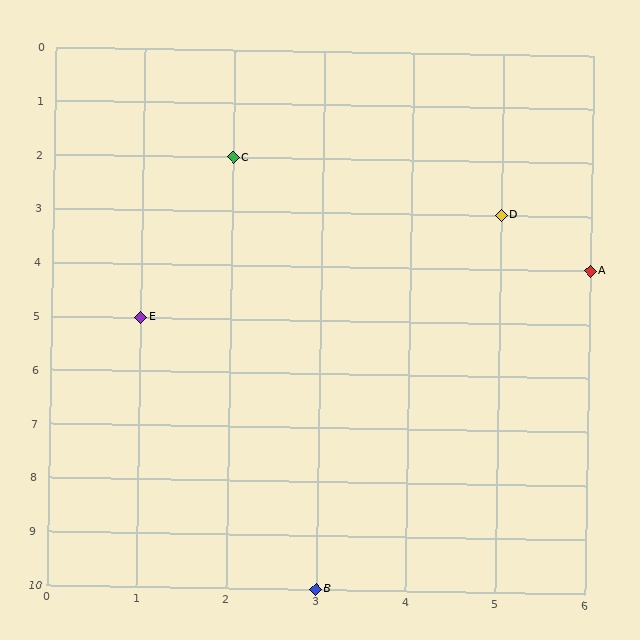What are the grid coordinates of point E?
Point E is at grid coordinates (1, 5).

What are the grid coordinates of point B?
Point B is at grid coordinates (3, 10).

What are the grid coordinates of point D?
Point D is at grid coordinates (5, 3).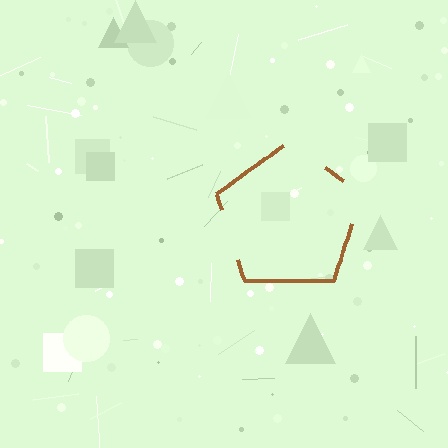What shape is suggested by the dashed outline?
The dashed outline suggests a pentagon.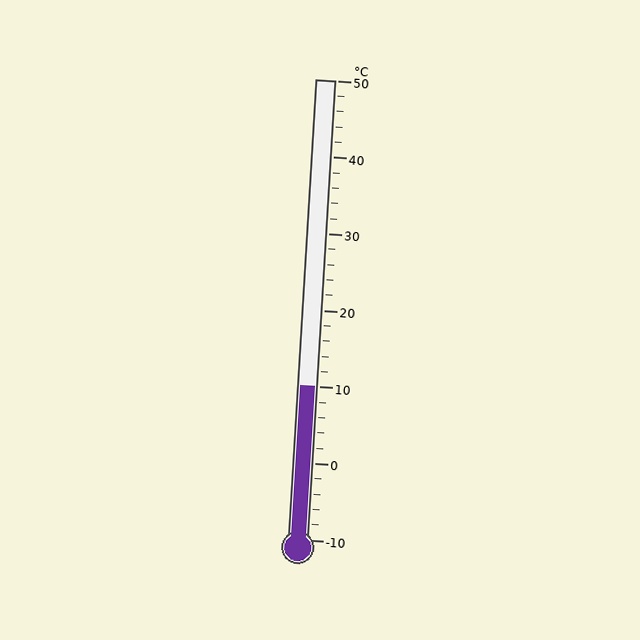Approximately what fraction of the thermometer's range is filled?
The thermometer is filled to approximately 35% of its range.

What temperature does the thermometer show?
The thermometer shows approximately 10°C.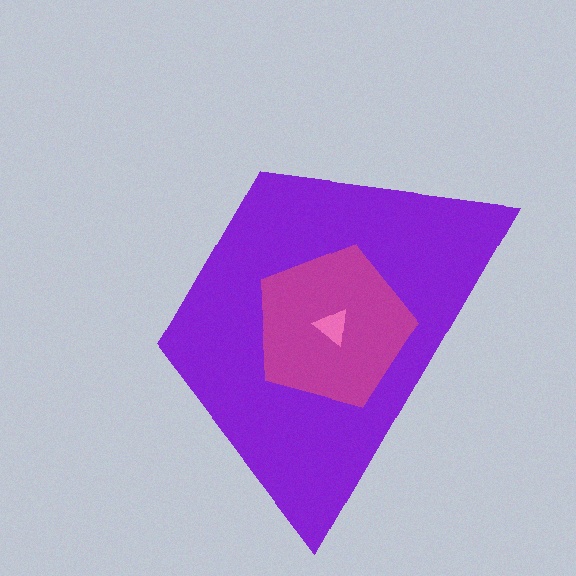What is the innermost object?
The pink triangle.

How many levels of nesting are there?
3.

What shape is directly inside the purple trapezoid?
The magenta pentagon.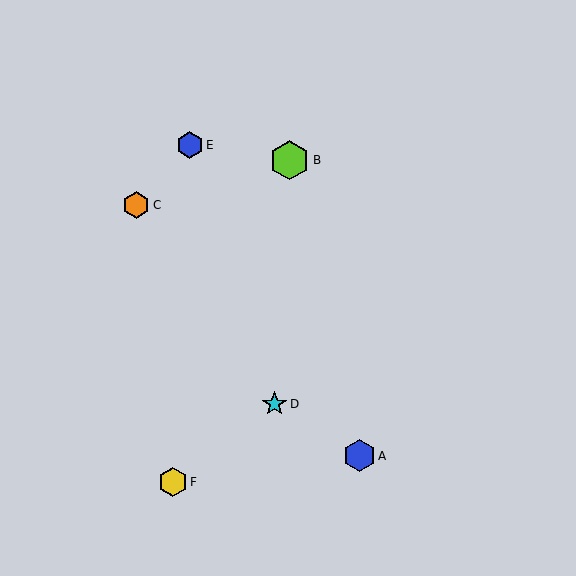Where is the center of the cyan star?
The center of the cyan star is at (274, 404).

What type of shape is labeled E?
Shape E is a blue hexagon.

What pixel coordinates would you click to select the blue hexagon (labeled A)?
Click at (359, 456) to select the blue hexagon A.